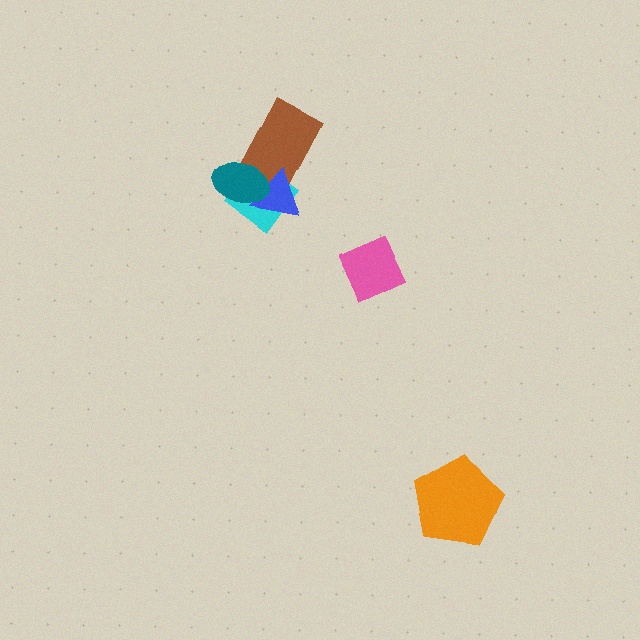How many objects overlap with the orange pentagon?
0 objects overlap with the orange pentagon.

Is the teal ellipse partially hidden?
No, no other shape covers it.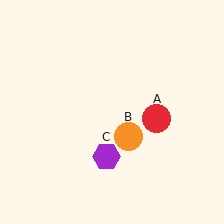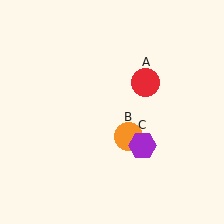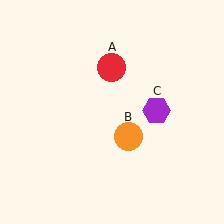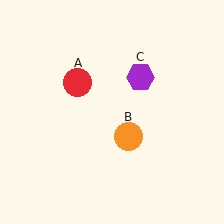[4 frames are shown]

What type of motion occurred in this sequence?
The red circle (object A), purple hexagon (object C) rotated counterclockwise around the center of the scene.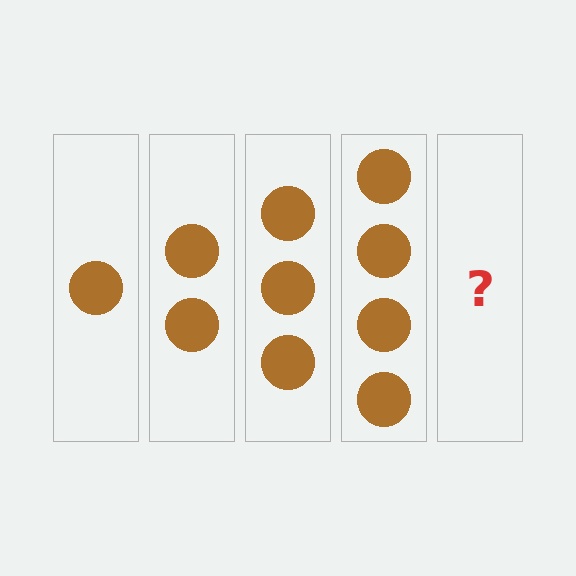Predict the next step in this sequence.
The next step is 5 circles.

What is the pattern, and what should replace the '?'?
The pattern is that each step adds one more circle. The '?' should be 5 circles.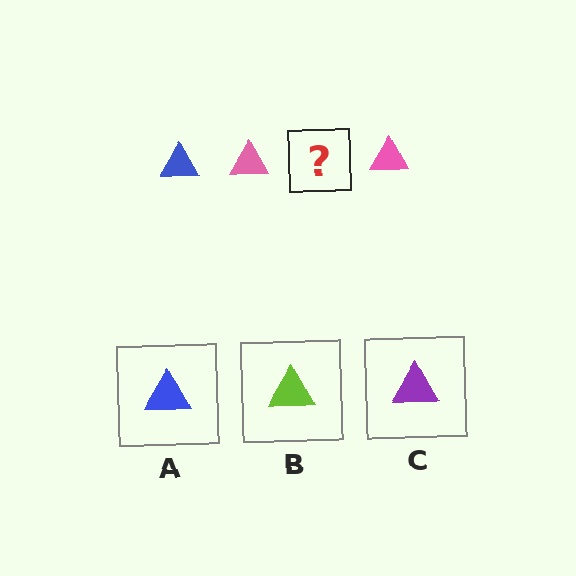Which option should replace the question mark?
Option A.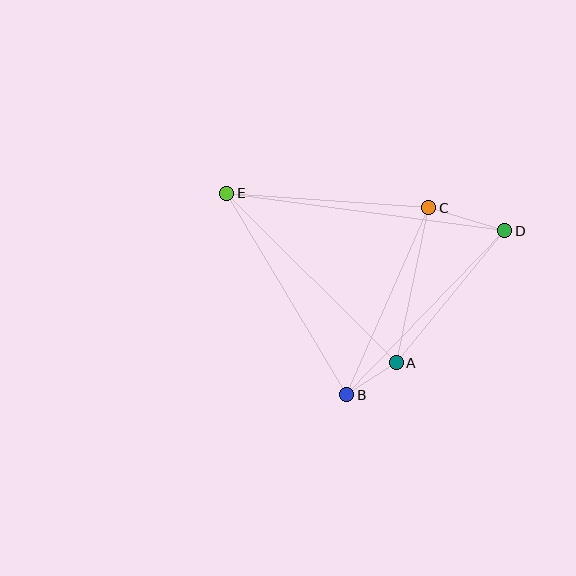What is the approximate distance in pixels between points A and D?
The distance between A and D is approximately 171 pixels.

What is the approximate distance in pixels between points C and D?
The distance between C and D is approximately 80 pixels.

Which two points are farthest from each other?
Points D and E are farthest from each other.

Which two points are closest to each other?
Points A and B are closest to each other.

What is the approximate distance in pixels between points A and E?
The distance between A and E is approximately 240 pixels.